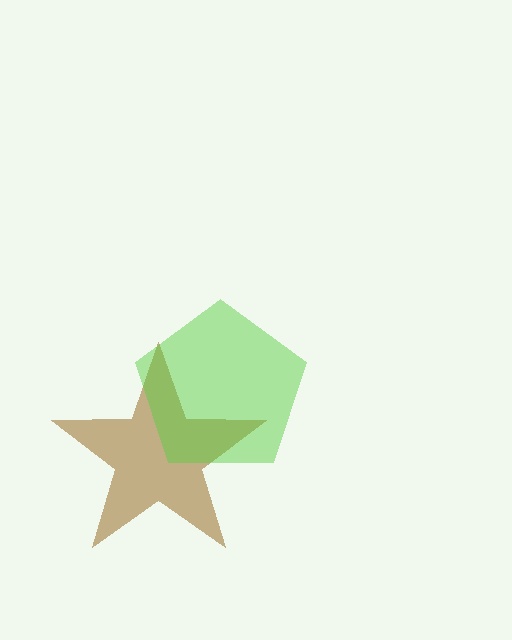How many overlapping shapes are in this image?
There are 2 overlapping shapes in the image.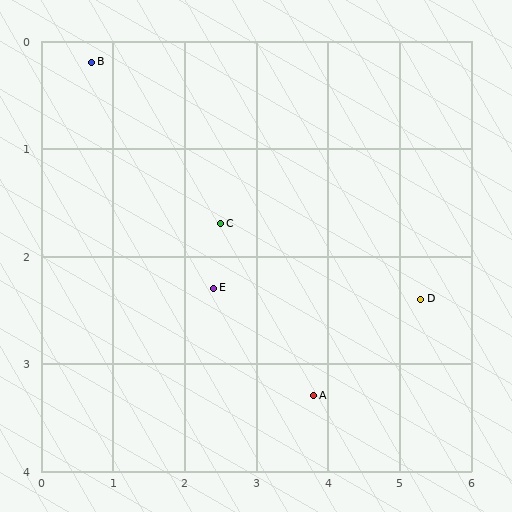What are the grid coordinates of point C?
Point C is at approximately (2.5, 1.7).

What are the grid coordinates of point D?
Point D is at approximately (5.3, 2.4).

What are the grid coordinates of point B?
Point B is at approximately (0.7, 0.2).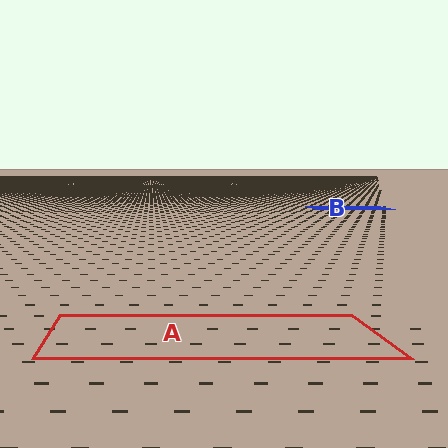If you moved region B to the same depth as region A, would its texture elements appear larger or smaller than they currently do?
They would appear larger. At a closer depth, the same texture elements are projected at a bigger on-screen size.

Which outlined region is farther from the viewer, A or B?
Region B is farther from the viewer — the texture elements inside it appear smaller and more densely packed.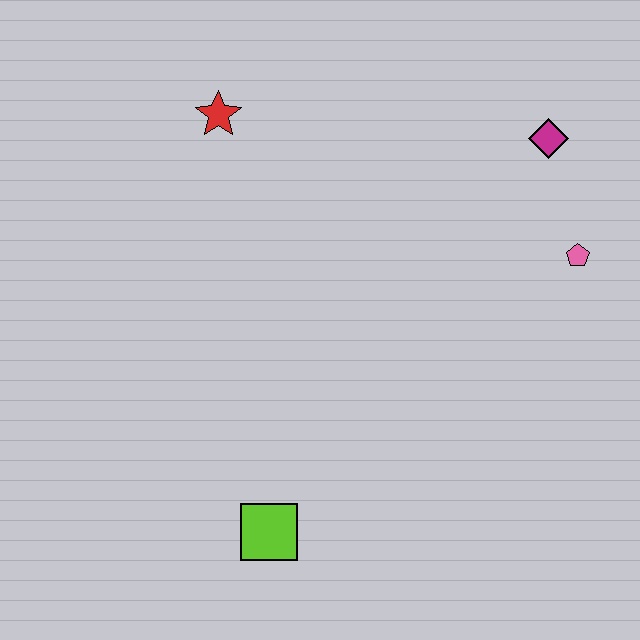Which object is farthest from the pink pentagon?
The lime square is farthest from the pink pentagon.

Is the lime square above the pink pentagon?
No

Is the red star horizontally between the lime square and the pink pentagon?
No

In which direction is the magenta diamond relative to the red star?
The magenta diamond is to the right of the red star.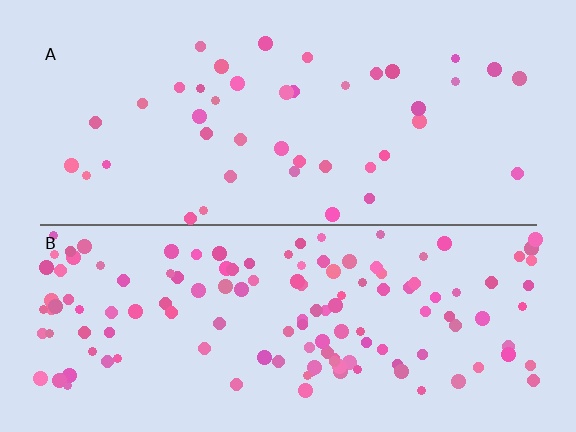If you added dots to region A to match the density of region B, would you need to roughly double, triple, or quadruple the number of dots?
Approximately triple.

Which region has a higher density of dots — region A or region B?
B (the bottom).